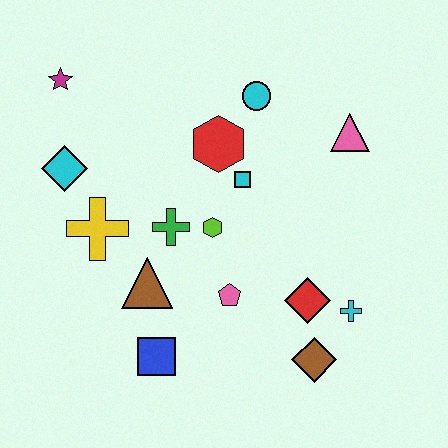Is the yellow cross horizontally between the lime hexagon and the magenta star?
Yes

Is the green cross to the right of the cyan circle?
No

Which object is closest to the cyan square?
The red hexagon is closest to the cyan square.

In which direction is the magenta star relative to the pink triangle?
The magenta star is to the left of the pink triangle.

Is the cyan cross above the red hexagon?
No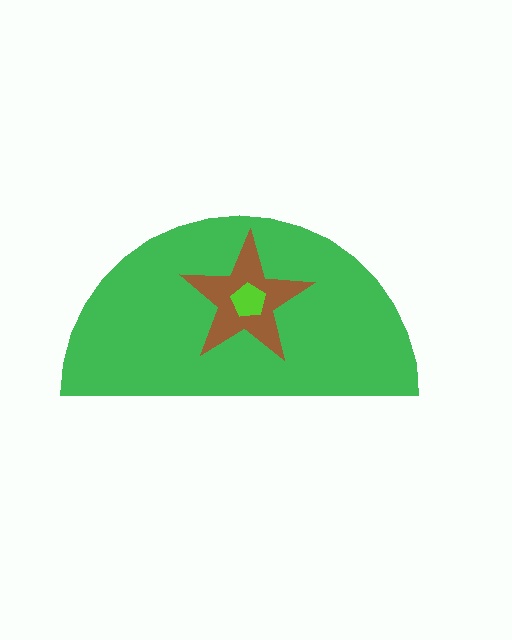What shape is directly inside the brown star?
The lime pentagon.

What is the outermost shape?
The green semicircle.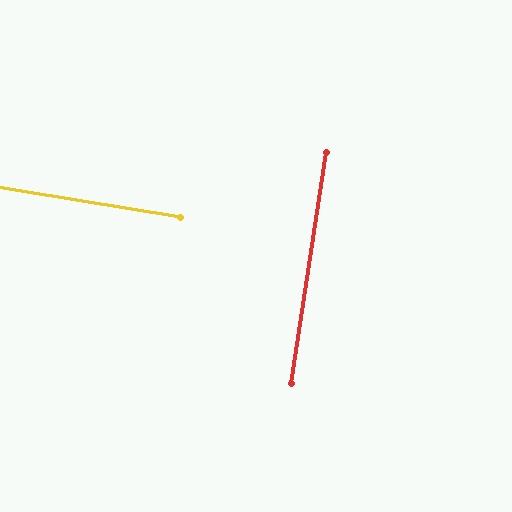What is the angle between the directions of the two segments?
Approximately 90 degrees.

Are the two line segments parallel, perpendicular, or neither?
Perpendicular — they meet at approximately 90°.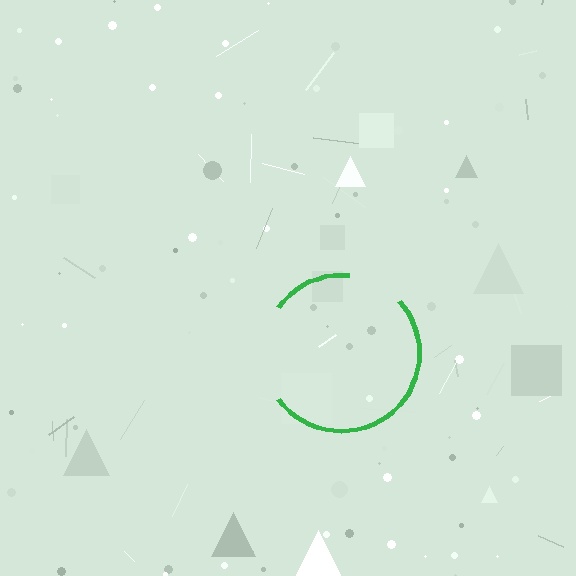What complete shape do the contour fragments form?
The contour fragments form a circle.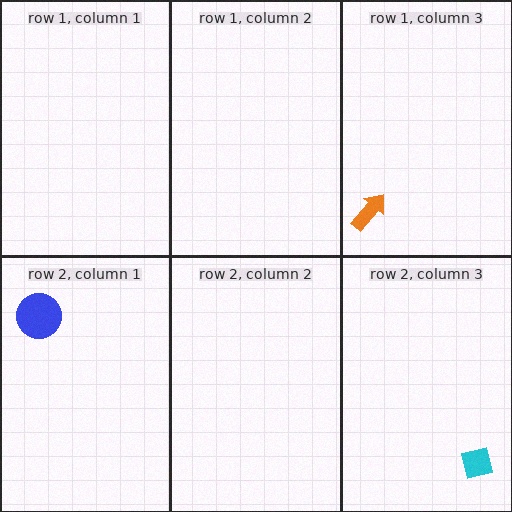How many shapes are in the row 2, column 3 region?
1.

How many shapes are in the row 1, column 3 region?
1.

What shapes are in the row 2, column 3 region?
The cyan square.